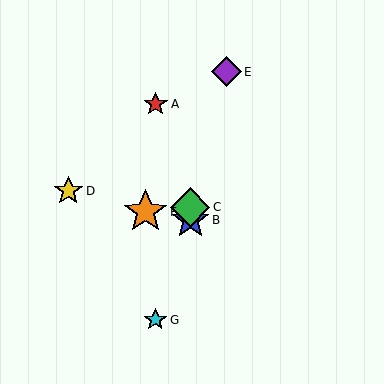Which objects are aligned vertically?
Objects B, C are aligned vertically.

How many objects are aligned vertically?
2 objects (B, C) are aligned vertically.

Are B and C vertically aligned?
Yes, both are at x≈190.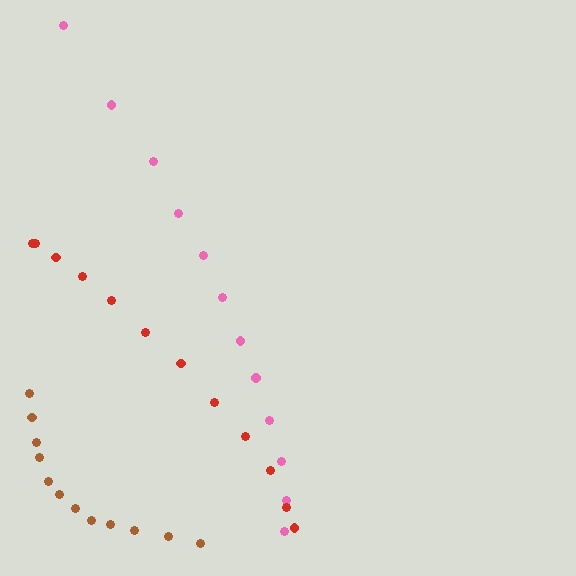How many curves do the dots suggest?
There are 3 distinct paths.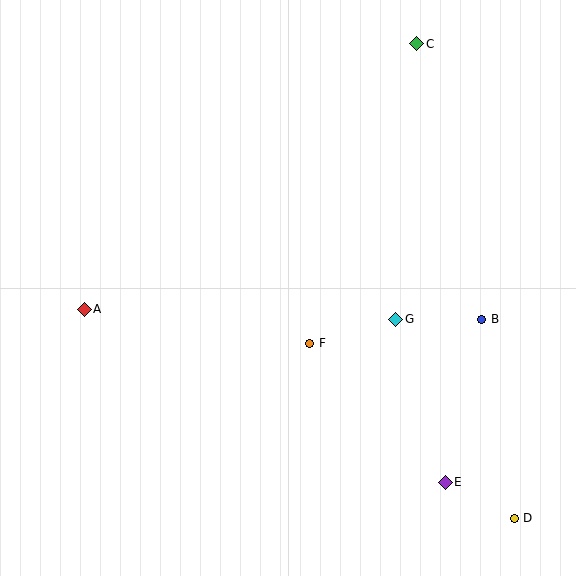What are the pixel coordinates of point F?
Point F is at (310, 343).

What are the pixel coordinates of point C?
Point C is at (417, 44).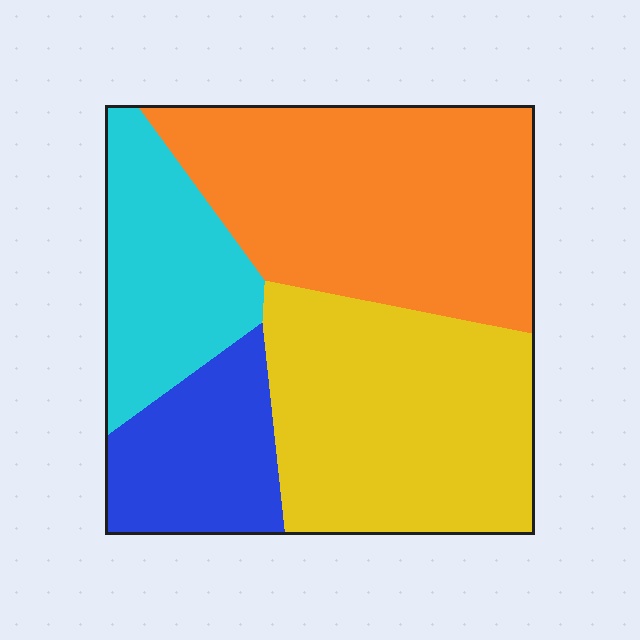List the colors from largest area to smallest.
From largest to smallest: orange, yellow, cyan, blue.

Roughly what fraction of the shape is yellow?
Yellow takes up about one third (1/3) of the shape.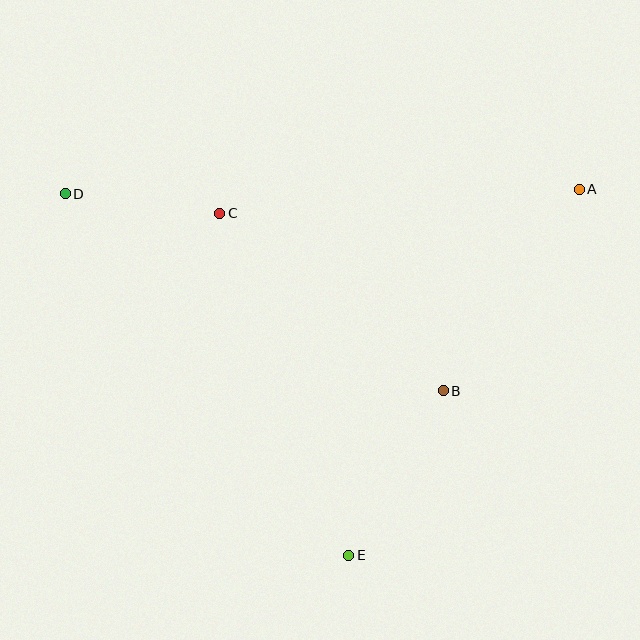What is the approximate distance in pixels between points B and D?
The distance between B and D is approximately 426 pixels.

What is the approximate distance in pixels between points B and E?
The distance between B and E is approximately 190 pixels.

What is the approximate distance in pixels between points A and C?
The distance between A and C is approximately 361 pixels.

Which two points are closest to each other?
Points C and D are closest to each other.